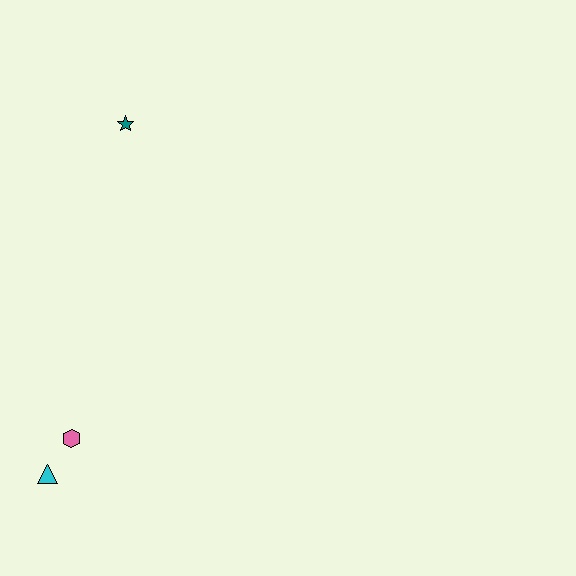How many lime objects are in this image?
There are no lime objects.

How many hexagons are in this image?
There is 1 hexagon.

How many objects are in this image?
There are 3 objects.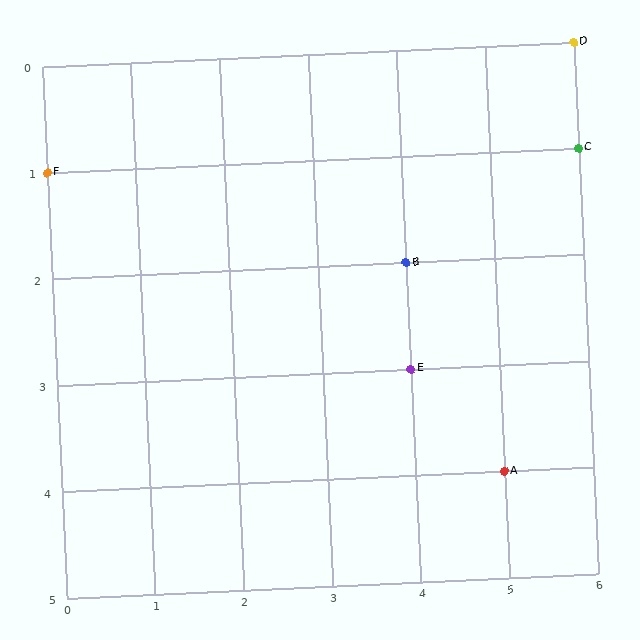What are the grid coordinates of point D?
Point D is at grid coordinates (6, 0).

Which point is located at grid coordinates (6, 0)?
Point D is at (6, 0).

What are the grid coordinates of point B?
Point B is at grid coordinates (4, 2).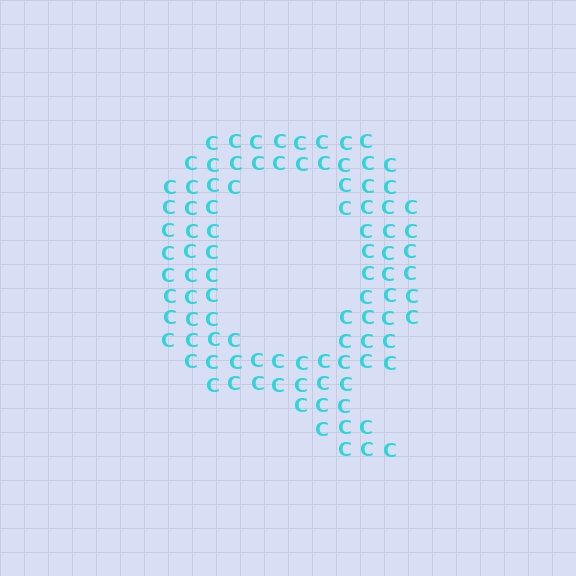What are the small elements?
The small elements are letter C's.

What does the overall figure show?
The overall figure shows the letter Q.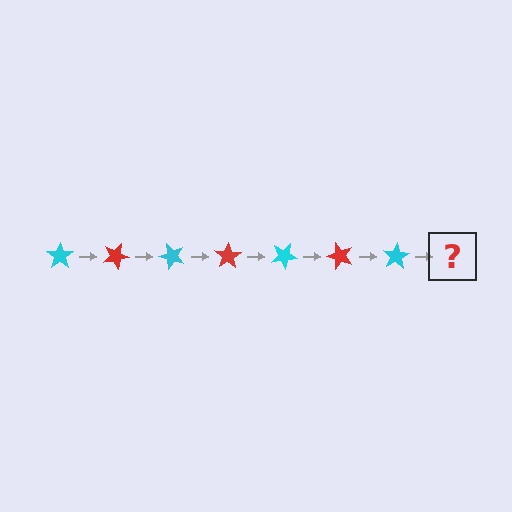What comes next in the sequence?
The next element should be a red star, rotated 175 degrees from the start.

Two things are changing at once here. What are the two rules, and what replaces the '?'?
The two rules are that it rotates 25 degrees each step and the color cycles through cyan and red. The '?' should be a red star, rotated 175 degrees from the start.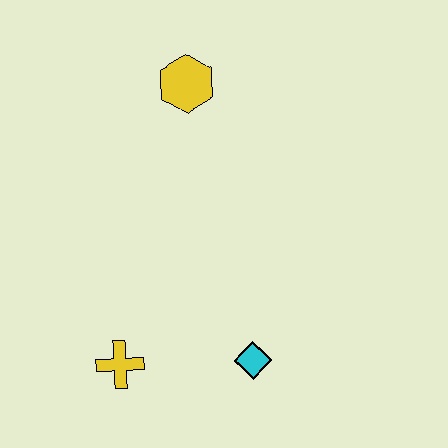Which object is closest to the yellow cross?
The cyan diamond is closest to the yellow cross.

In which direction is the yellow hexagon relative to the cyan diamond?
The yellow hexagon is above the cyan diamond.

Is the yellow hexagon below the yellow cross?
No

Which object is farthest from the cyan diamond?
The yellow hexagon is farthest from the cyan diamond.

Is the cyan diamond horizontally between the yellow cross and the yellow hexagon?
No